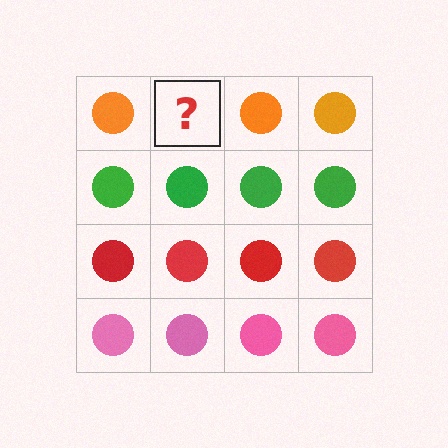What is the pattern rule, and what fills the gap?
The rule is that each row has a consistent color. The gap should be filled with an orange circle.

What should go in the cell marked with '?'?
The missing cell should contain an orange circle.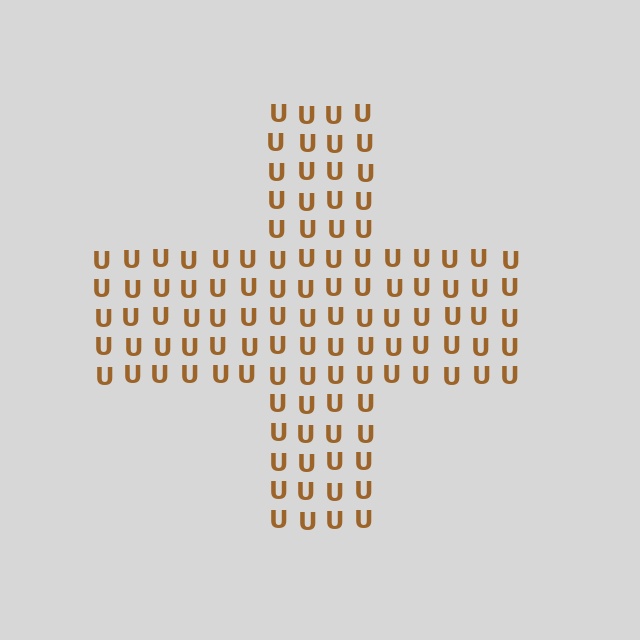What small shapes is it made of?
It is made of small letter U's.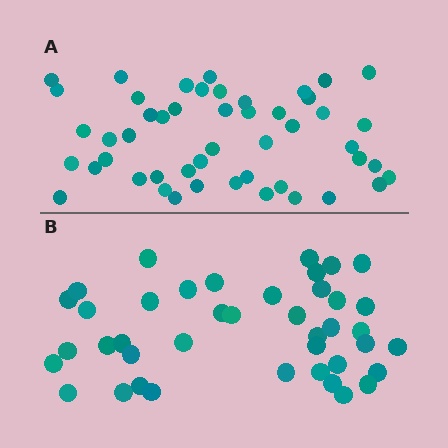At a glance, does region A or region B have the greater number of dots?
Region A (the top region) has more dots.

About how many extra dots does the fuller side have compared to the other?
Region A has roughly 8 or so more dots than region B.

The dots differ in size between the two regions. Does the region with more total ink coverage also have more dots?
No. Region B has more total ink coverage because its dots are larger, but region A actually contains more individual dots. Total area can be misleading — the number of items is what matters here.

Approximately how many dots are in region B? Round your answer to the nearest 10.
About 40 dots. (The exact count is 41, which rounds to 40.)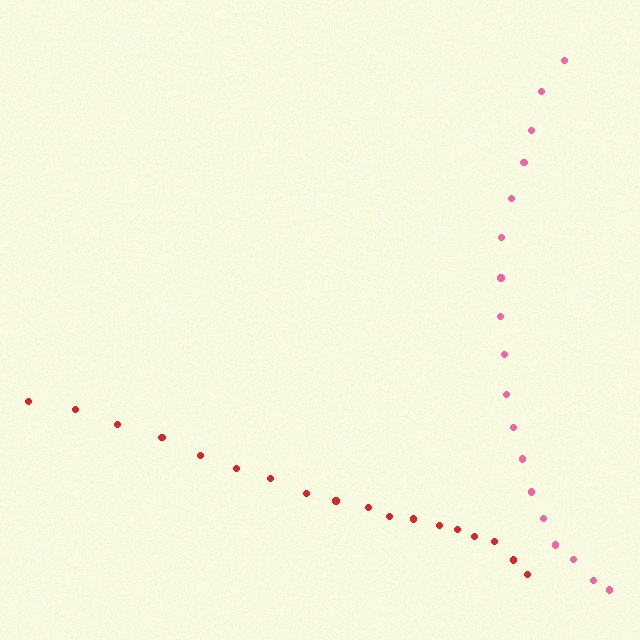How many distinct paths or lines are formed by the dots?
There are 2 distinct paths.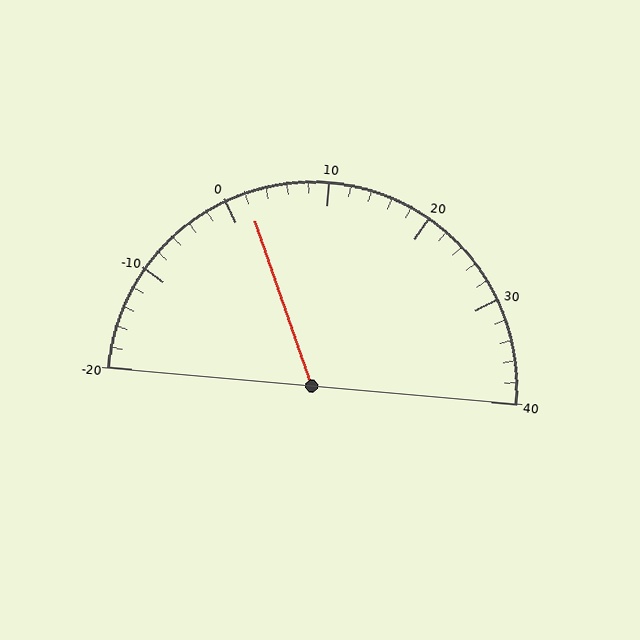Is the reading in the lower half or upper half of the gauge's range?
The reading is in the lower half of the range (-20 to 40).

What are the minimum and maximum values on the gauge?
The gauge ranges from -20 to 40.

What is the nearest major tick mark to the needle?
The nearest major tick mark is 0.